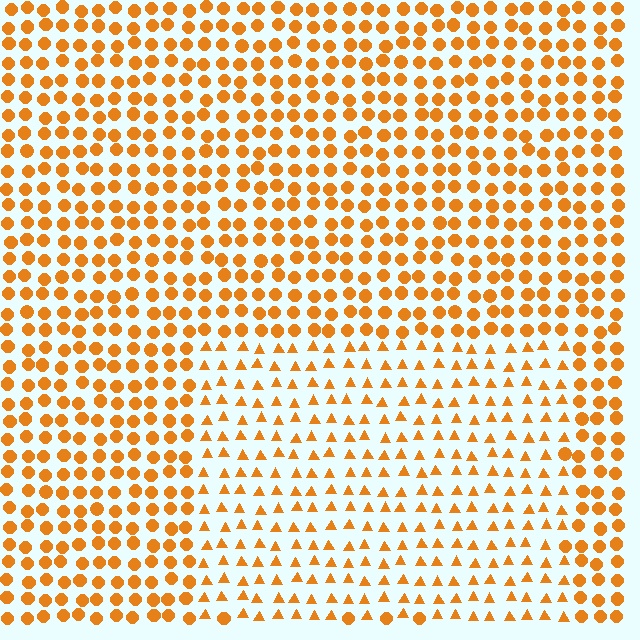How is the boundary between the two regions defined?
The boundary is defined by a change in element shape: triangles inside vs. circles outside. All elements share the same color and spacing.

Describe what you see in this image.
The image is filled with small orange elements arranged in a uniform grid. A rectangle-shaped region contains triangles, while the surrounding area contains circles. The boundary is defined purely by the change in element shape.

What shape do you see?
I see a rectangle.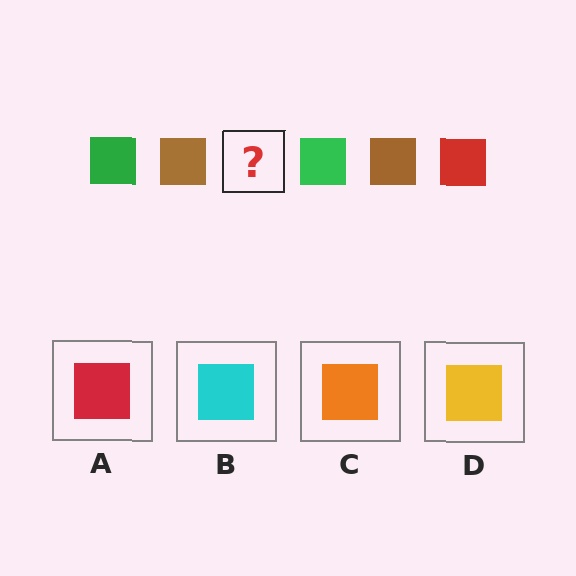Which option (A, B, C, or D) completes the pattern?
A.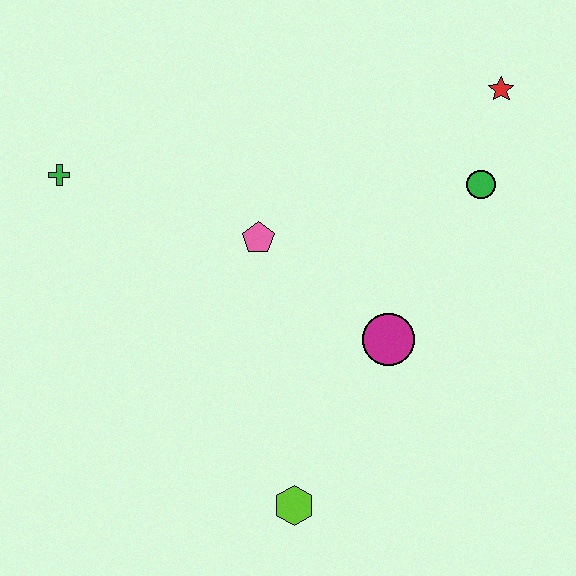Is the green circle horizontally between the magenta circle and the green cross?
No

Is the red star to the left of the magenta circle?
No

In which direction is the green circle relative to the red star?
The green circle is below the red star.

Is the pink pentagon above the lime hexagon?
Yes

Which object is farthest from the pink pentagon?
The red star is farthest from the pink pentagon.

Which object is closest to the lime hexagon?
The magenta circle is closest to the lime hexagon.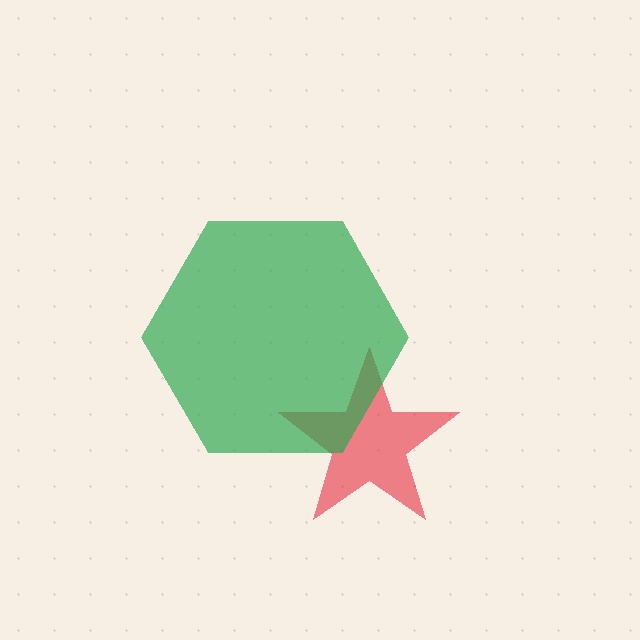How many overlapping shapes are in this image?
There are 2 overlapping shapes in the image.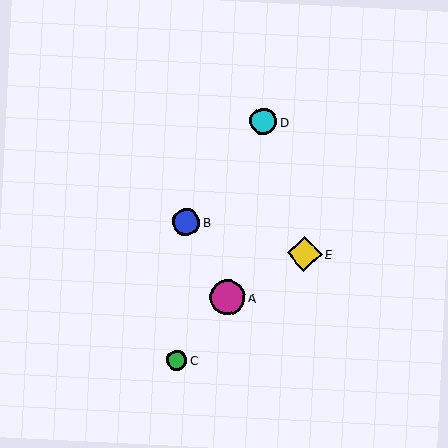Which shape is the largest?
The magenta circle (labeled A) is the largest.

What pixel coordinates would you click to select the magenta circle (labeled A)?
Click at (227, 297) to select the magenta circle A.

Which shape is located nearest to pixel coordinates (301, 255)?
The yellow diamond (labeled E) at (305, 254) is nearest to that location.